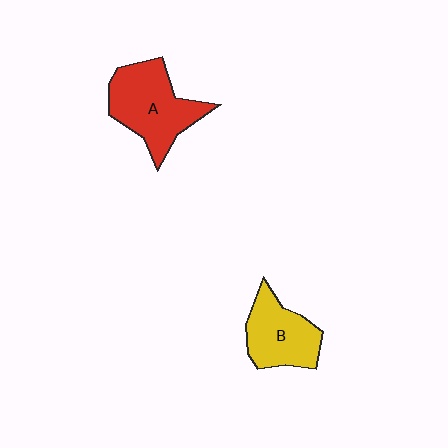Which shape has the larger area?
Shape A (red).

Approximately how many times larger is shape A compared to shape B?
Approximately 1.3 times.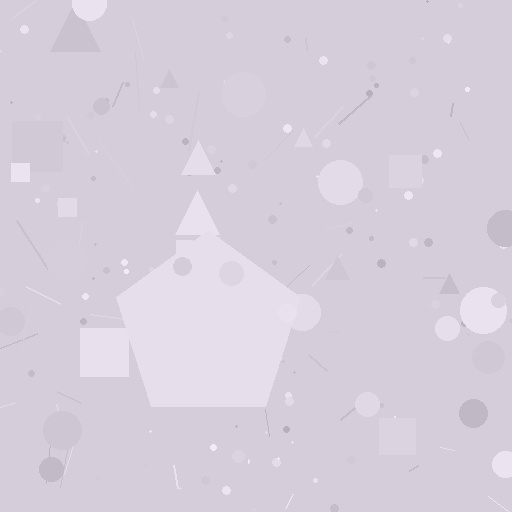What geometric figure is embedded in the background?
A pentagon is embedded in the background.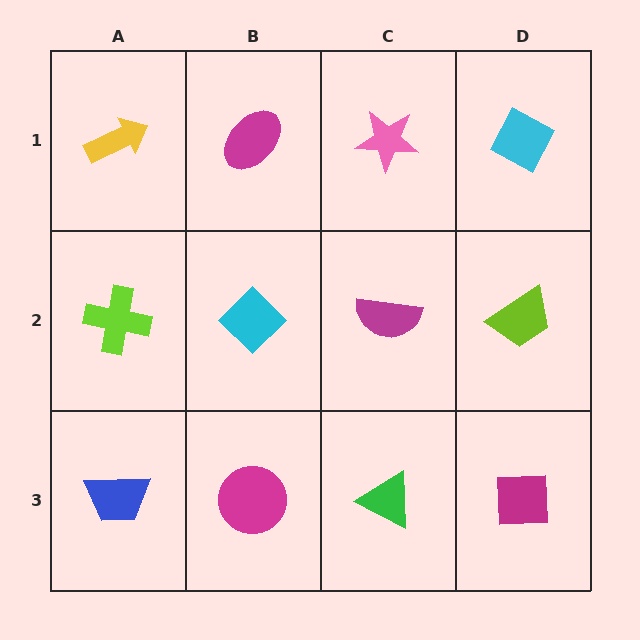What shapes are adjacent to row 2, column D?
A cyan diamond (row 1, column D), a magenta square (row 3, column D), a magenta semicircle (row 2, column C).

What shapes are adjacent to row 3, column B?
A cyan diamond (row 2, column B), a blue trapezoid (row 3, column A), a green triangle (row 3, column C).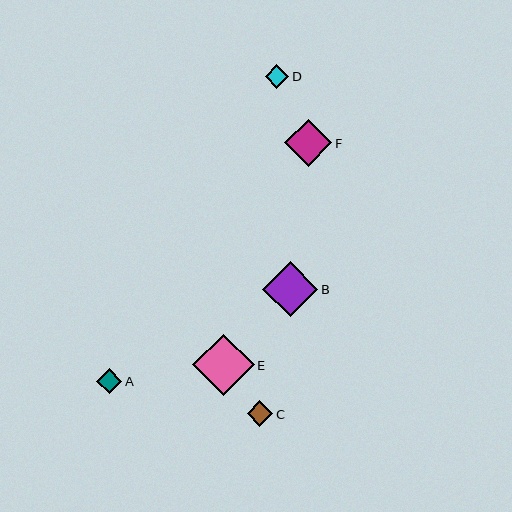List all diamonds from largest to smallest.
From largest to smallest: E, B, F, C, A, D.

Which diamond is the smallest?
Diamond D is the smallest with a size of approximately 24 pixels.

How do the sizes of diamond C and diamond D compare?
Diamond C and diamond D are approximately the same size.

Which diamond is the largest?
Diamond E is the largest with a size of approximately 61 pixels.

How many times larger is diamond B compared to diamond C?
Diamond B is approximately 2.1 times the size of diamond C.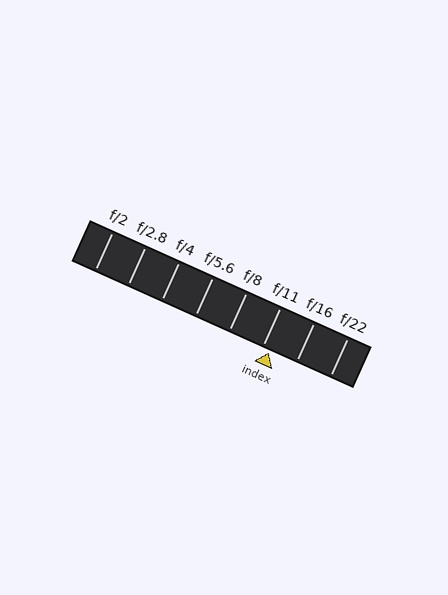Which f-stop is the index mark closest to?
The index mark is closest to f/11.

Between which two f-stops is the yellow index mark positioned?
The index mark is between f/11 and f/16.